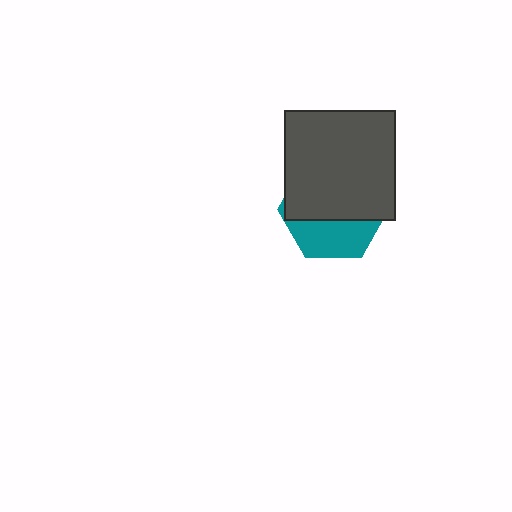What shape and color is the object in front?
The object in front is a dark gray square.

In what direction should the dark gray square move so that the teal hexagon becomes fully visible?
The dark gray square should move up. That is the shortest direction to clear the overlap and leave the teal hexagon fully visible.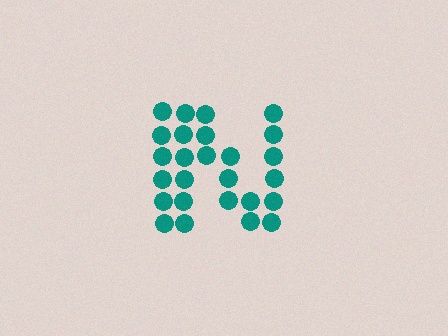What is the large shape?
The large shape is the letter N.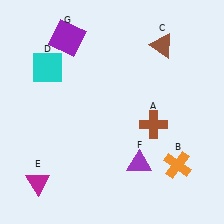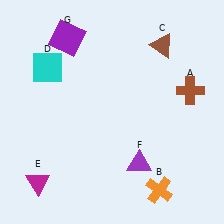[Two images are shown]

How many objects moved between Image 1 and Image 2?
2 objects moved between the two images.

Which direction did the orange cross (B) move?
The orange cross (B) moved down.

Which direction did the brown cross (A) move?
The brown cross (A) moved right.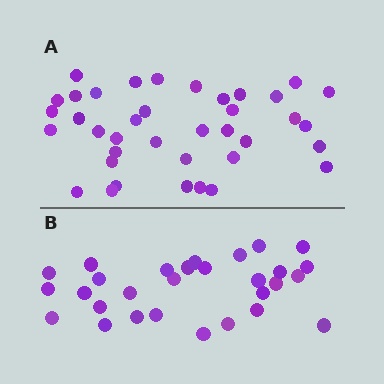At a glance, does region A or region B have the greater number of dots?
Region A (the top region) has more dots.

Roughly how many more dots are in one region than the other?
Region A has roughly 8 or so more dots than region B.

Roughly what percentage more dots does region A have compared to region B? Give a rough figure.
About 30% more.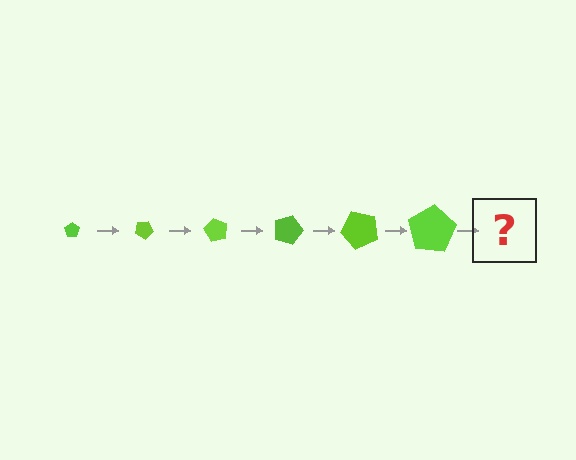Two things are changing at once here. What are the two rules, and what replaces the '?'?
The two rules are that the pentagon grows larger each step and it rotates 30 degrees each step. The '?' should be a pentagon, larger than the previous one and rotated 180 degrees from the start.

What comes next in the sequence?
The next element should be a pentagon, larger than the previous one and rotated 180 degrees from the start.